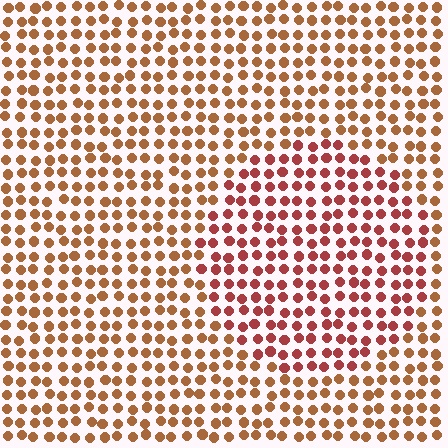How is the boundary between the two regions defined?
The boundary is defined purely by a slight shift in hue (about 28 degrees). Spacing, size, and orientation are identical on both sides.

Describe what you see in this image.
The image is filled with small brown elements in a uniform arrangement. A circle-shaped region is visible where the elements are tinted to a slightly different hue, forming a subtle color boundary.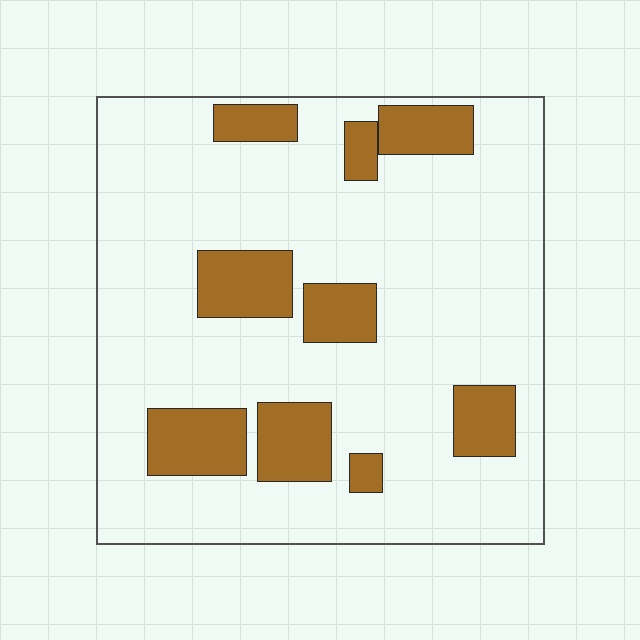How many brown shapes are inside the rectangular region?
9.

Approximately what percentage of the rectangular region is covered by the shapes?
Approximately 20%.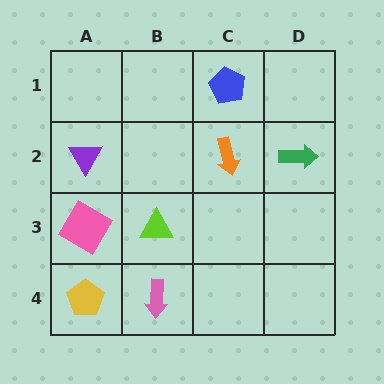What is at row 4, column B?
A pink arrow.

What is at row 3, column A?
A pink diamond.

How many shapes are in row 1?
1 shape.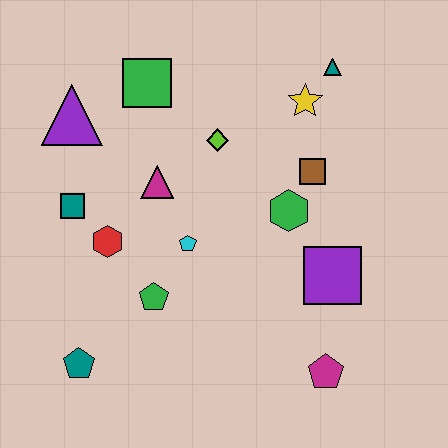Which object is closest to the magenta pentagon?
The purple square is closest to the magenta pentagon.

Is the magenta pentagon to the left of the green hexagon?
No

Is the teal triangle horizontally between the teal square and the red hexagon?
No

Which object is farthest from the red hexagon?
The teal triangle is farthest from the red hexagon.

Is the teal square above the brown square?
No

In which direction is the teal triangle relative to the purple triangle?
The teal triangle is to the right of the purple triangle.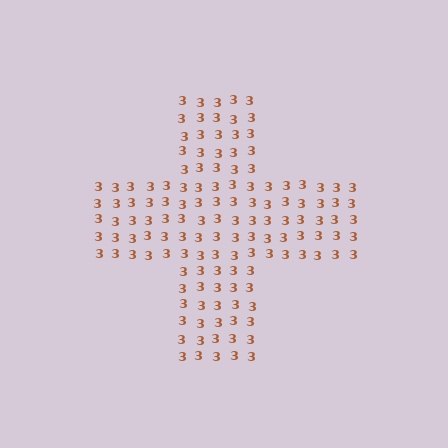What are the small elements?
The small elements are digit 3's.